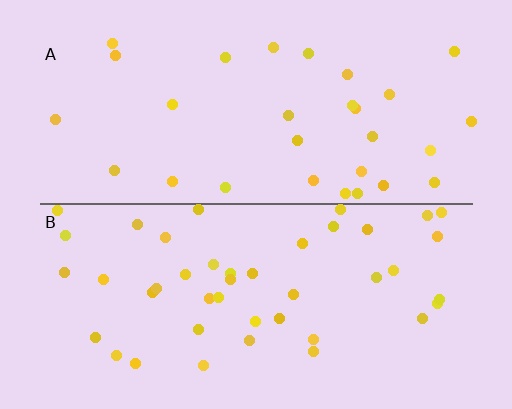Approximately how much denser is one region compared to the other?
Approximately 1.5× — region B over region A.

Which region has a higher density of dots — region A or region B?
B (the bottom).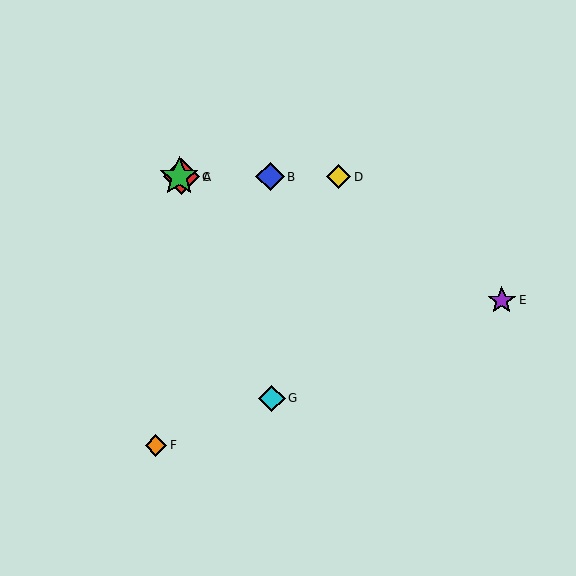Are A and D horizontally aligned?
Yes, both are at y≈177.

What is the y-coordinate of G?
Object G is at y≈398.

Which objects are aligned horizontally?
Objects A, B, C, D are aligned horizontally.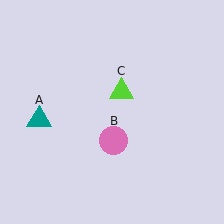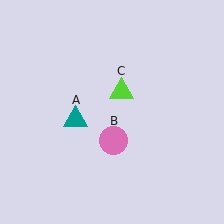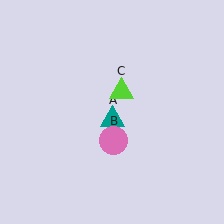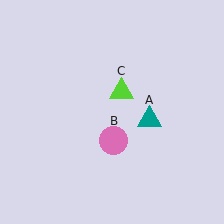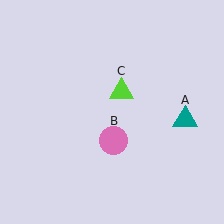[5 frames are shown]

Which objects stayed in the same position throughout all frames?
Pink circle (object B) and lime triangle (object C) remained stationary.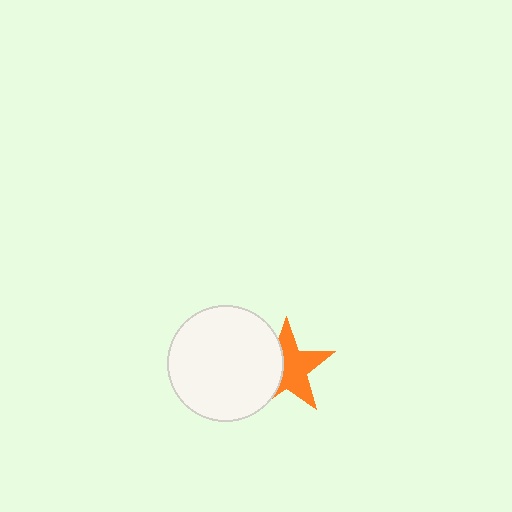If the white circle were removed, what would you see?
You would see the complete orange star.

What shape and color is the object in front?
The object in front is a white circle.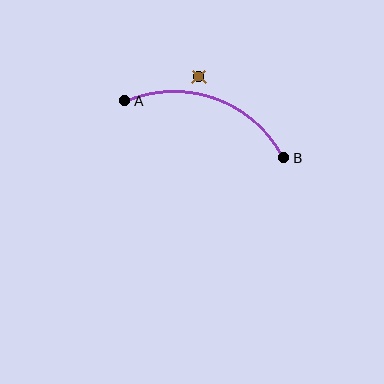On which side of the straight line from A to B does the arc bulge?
The arc bulges above the straight line connecting A and B.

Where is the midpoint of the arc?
The arc midpoint is the point on the curve farthest from the straight line joining A and B. It sits above that line.